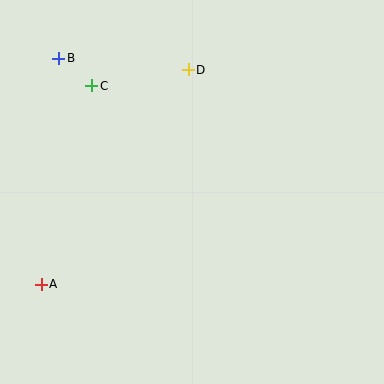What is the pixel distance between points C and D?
The distance between C and D is 98 pixels.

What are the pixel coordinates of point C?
Point C is at (92, 86).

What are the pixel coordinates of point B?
Point B is at (59, 58).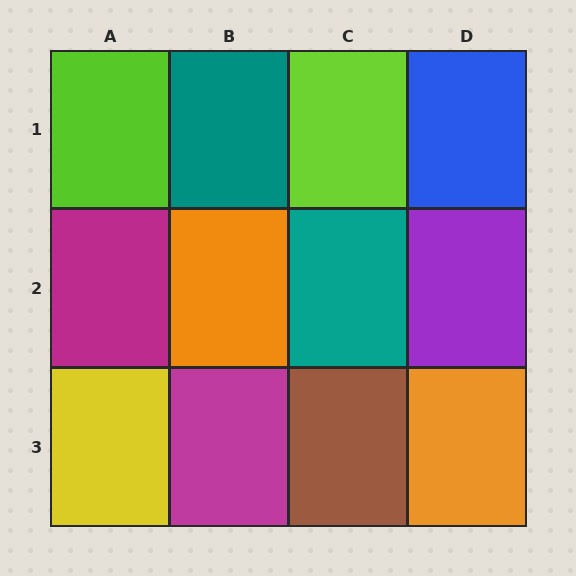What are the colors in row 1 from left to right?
Lime, teal, lime, blue.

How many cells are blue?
1 cell is blue.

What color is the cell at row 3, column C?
Brown.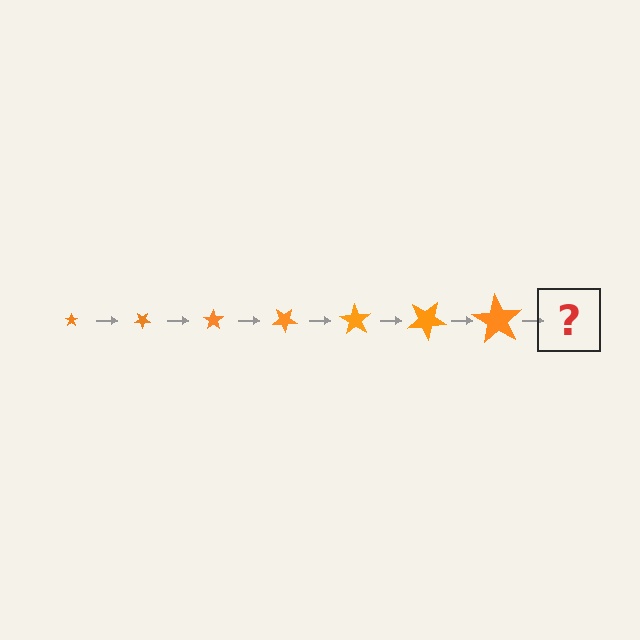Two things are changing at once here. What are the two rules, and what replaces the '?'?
The two rules are that the star grows larger each step and it rotates 35 degrees each step. The '?' should be a star, larger than the previous one and rotated 245 degrees from the start.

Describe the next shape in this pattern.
It should be a star, larger than the previous one and rotated 245 degrees from the start.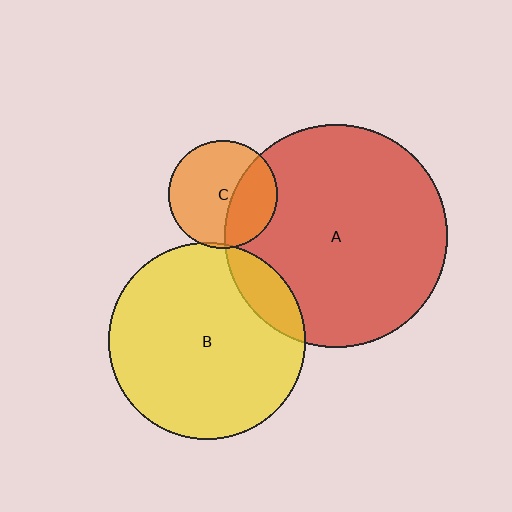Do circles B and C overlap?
Yes.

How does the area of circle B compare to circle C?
Approximately 3.3 times.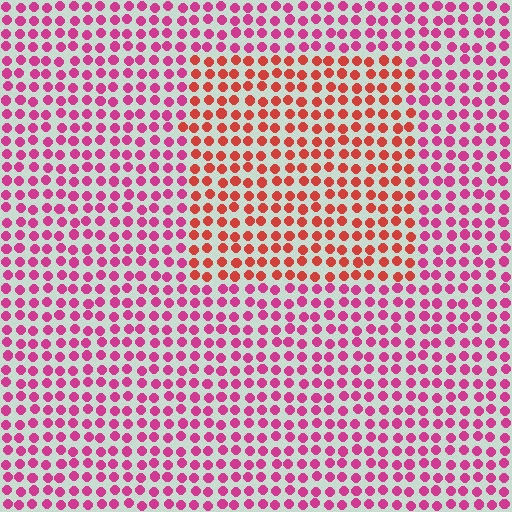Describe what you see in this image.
The image is filled with small magenta elements in a uniform arrangement. A rectangle-shaped region is visible where the elements are tinted to a slightly different hue, forming a subtle color boundary.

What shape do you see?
I see a rectangle.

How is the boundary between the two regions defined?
The boundary is defined purely by a slight shift in hue (about 38 degrees). Spacing, size, and orientation are identical on both sides.